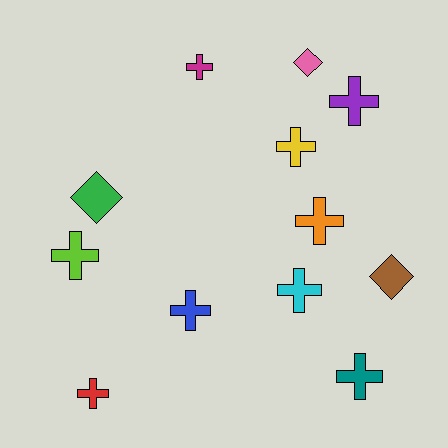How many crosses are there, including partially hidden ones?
There are 9 crosses.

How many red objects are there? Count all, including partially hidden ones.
There is 1 red object.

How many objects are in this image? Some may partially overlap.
There are 12 objects.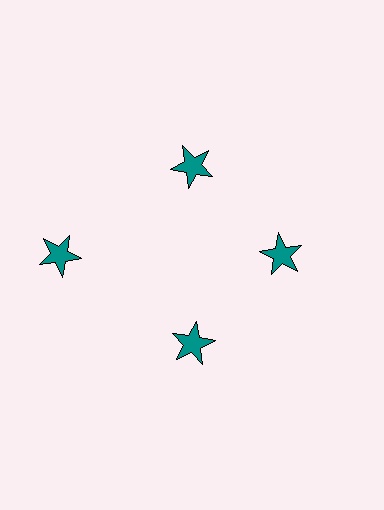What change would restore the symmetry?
The symmetry would be restored by moving it inward, back onto the ring so that all 4 stars sit at equal angles and equal distance from the center.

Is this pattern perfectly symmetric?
No. The 4 teal stars are arranged in a ring, but one element near the 9 o'clock position is pushed outward from the center, breaking the 4-fold rotational symmetry.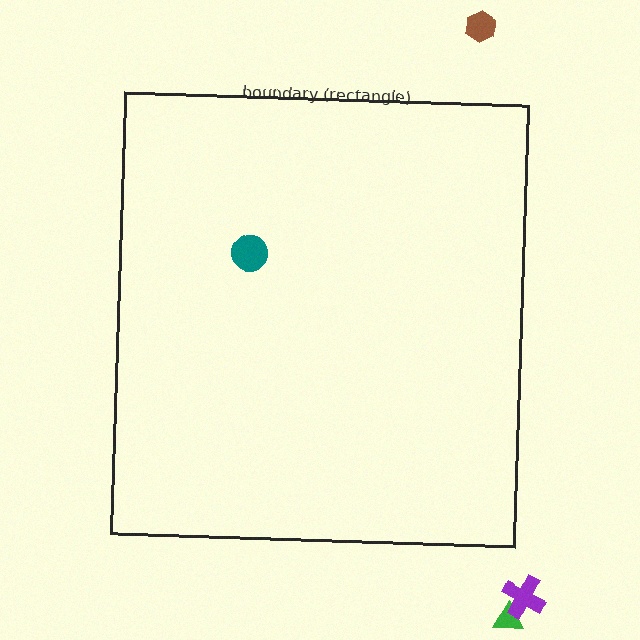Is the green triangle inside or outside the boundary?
Outside.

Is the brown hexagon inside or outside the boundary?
Outside.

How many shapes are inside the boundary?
1 inside, 3 outside.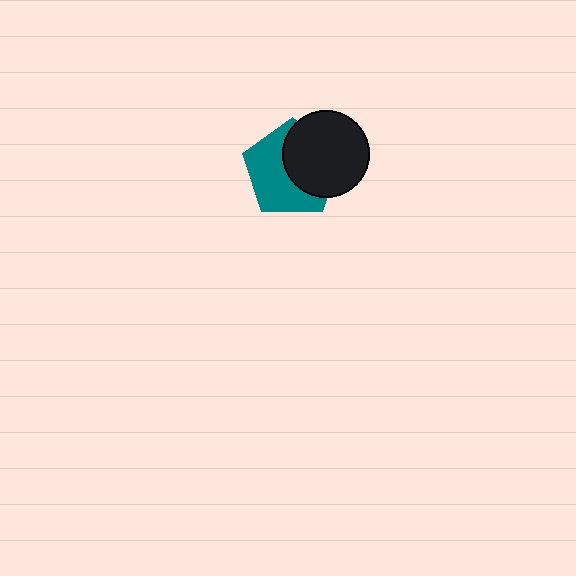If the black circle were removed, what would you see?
You would see the complete teal pentagon.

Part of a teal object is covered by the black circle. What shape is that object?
It is a pentagon.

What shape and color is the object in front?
The object in front is a black circle.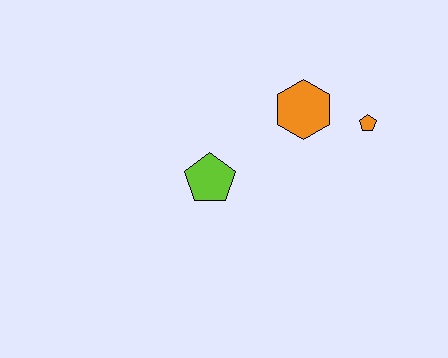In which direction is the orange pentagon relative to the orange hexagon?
The orange pentagon is to the right of the orange hexagon.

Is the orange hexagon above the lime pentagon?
Yes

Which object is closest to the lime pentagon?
The orange hexagon is closest to the lime pentagon.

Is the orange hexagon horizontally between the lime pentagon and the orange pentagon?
Yes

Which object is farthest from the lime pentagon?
The orange pentagon is farthest from the lime pentagon.